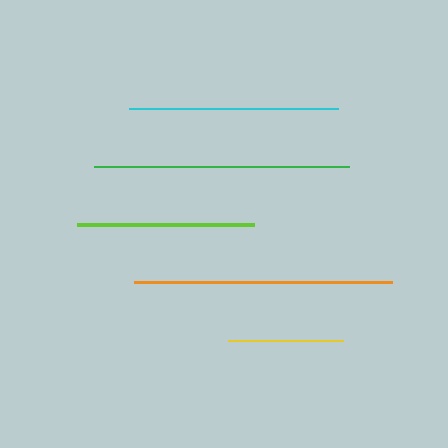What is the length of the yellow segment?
The yellow segment is approximately 115 pixels long.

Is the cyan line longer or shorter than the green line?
The green line is longer than the cyan line.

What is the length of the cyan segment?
The cyan segment is approximately 209 pixels long.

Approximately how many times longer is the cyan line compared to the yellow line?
The cyan line is approximately 1.8 times the length of the yellow line.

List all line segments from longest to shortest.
From longest to shortest: orange, green, cyan, lime, yellow.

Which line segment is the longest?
The orange line is the longest at approximately 258 pixels.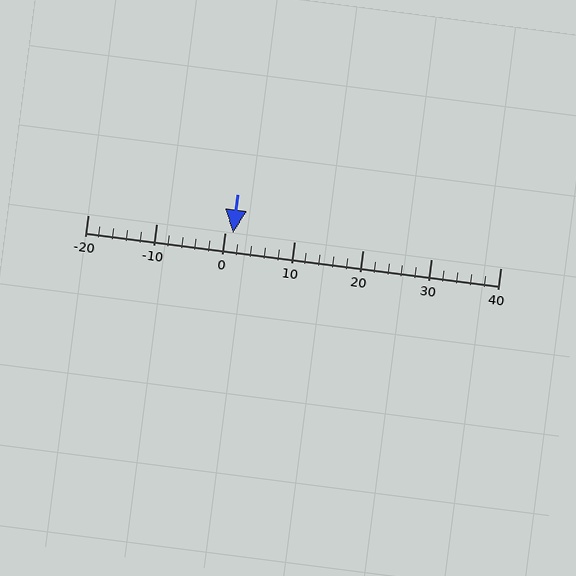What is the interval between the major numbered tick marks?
The major tick marks are spaced 10 units apart.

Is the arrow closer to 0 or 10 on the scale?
The arrow is closer to 0.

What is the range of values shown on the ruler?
The ruler shows values from -20 to 40.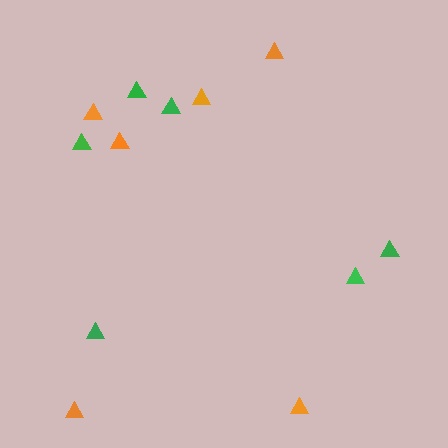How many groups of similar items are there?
There are 2 groups: one group of orange triangles (6) and one group of green triangles (6).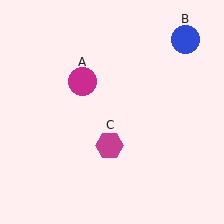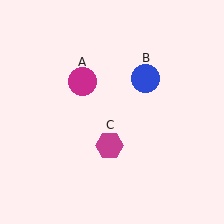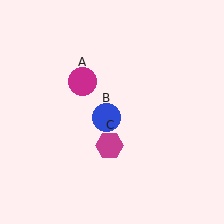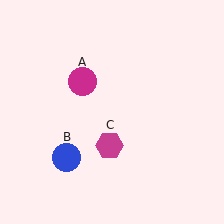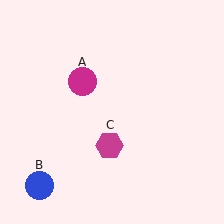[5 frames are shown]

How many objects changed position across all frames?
1 object changed position: blue circle (object B).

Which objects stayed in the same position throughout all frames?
Magenta circle (object A) and magenta hexagon (object C) remained stationary.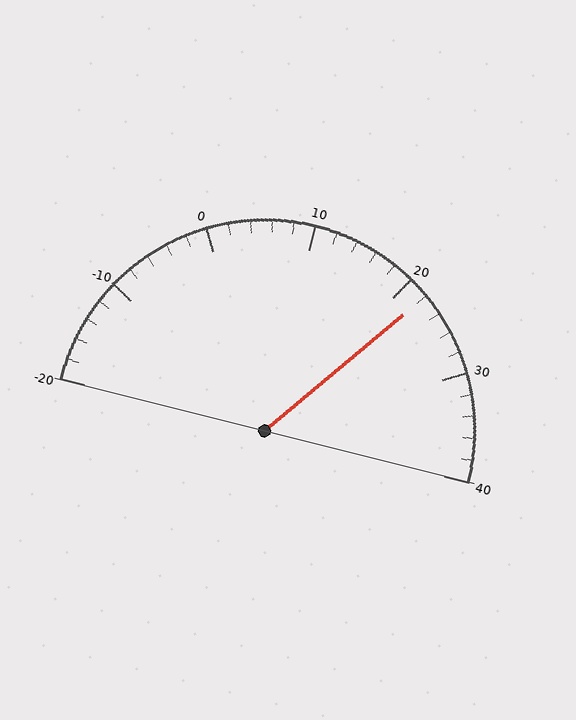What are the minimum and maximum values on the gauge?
The gauge ranges from -20 to 40.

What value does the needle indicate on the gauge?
The needle indicates approximately 22.